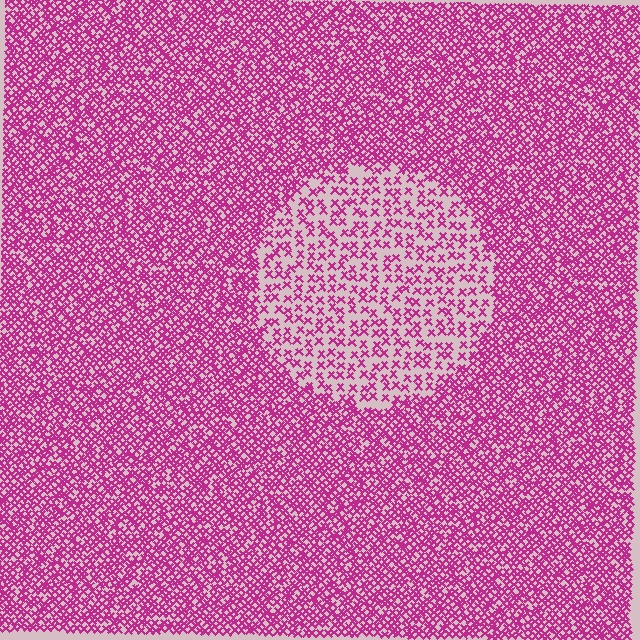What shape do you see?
I see a circle.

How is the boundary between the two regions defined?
The boundary is defined by a change in element density (approximately 2.3x ratio). All elements are the same color, size, and shape.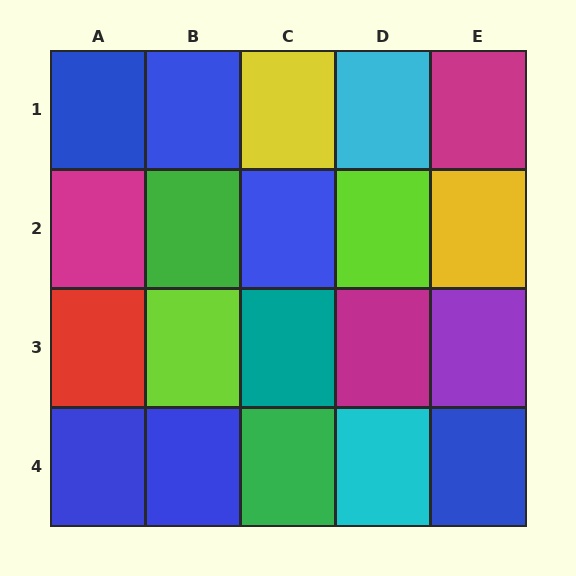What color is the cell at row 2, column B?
Green.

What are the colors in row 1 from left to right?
Blue, blue, yellow, cyan, magenta.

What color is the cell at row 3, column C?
Teal.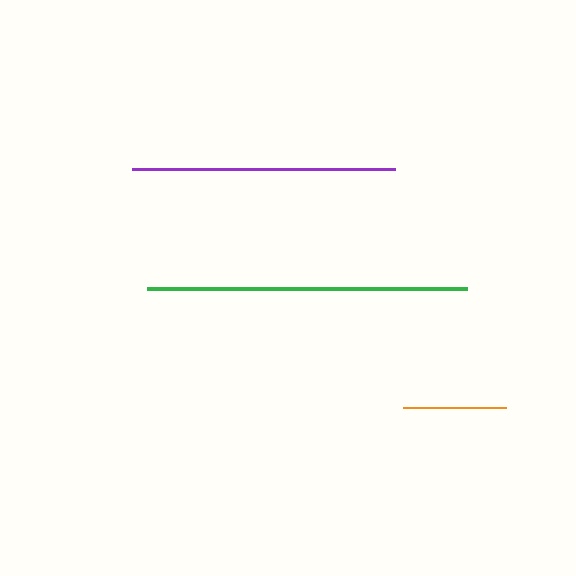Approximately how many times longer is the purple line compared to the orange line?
The purple line is approximately 2.5 times the length of the orange line.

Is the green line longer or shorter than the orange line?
The green line is longer than the orange line.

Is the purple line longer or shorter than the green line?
The green line is longer than the purple line.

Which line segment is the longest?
The green line is the longest at approximately 320 pixels.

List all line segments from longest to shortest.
From longest to shortest: green, purple, orange.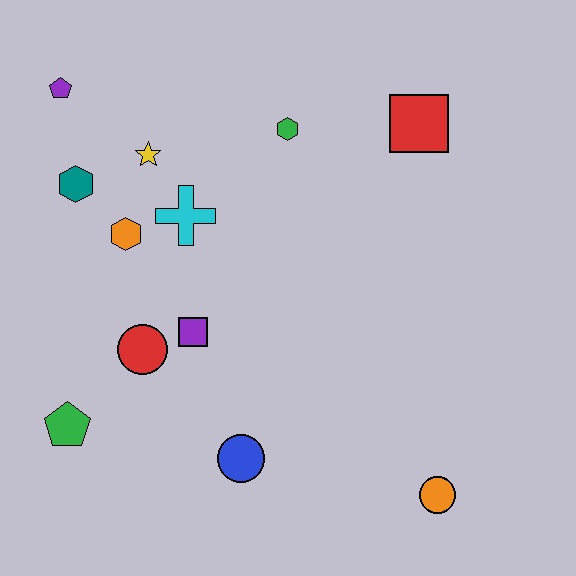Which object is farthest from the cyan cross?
The orange circle is farthest from the cyan cross.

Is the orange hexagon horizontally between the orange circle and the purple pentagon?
Yes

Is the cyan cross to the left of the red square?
Yes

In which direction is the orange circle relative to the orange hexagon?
The orange circle is to the right of the orange hexagon.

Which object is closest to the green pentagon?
The red circle is closest to the green pentagon.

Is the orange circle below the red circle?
Yes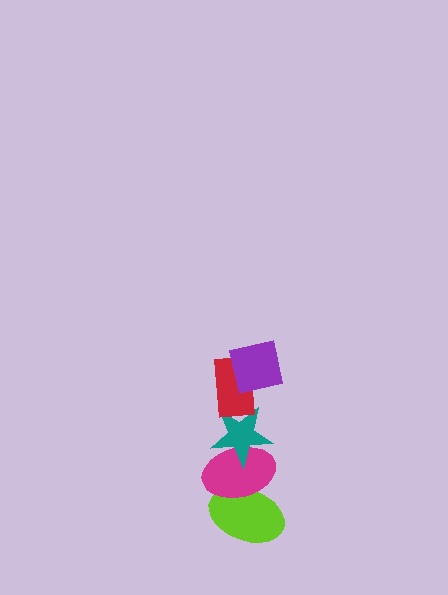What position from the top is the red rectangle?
The red rectangle is 2nd from the top.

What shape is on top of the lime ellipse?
The magenta ellipse is on top of the lime ellipse.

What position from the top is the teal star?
The teal star is 3rd from the top.